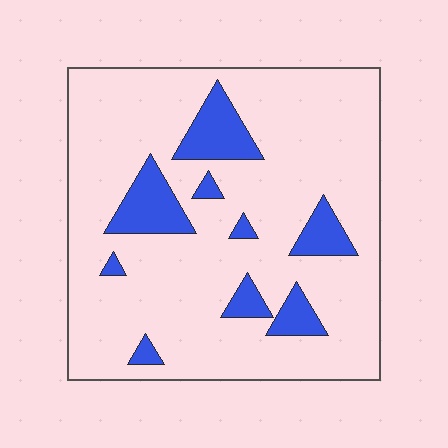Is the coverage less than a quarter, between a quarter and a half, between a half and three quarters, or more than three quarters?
Less than a quarter.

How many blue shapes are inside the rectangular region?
9.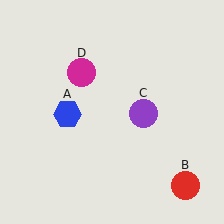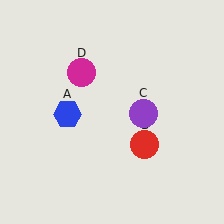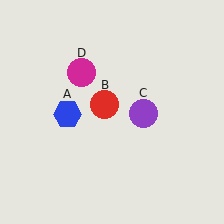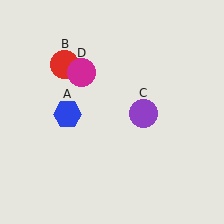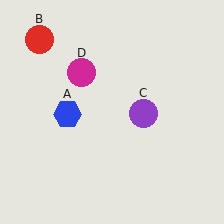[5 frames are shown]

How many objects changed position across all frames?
1 object changed position: red circle (object B).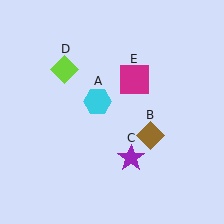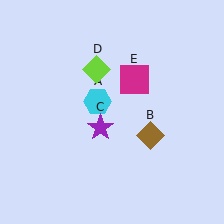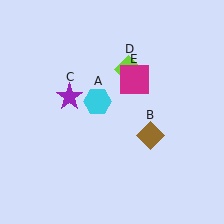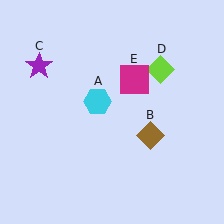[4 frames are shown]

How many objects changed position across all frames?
2 objects changed position: purple star (object C), lime diamond (object D).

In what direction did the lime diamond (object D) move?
The lime diamond (object D) moved right.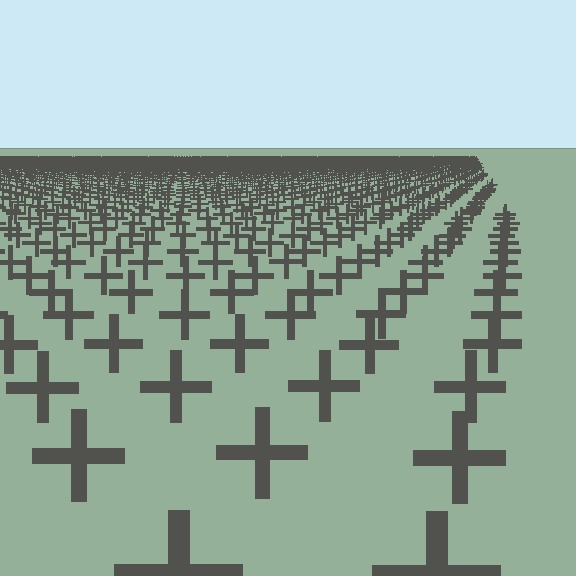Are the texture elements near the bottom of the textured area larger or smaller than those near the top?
Larger. Near the bottom, elements are closer to the viewer and appear at a bigger on-screen size.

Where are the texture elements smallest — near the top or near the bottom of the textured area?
Near the top.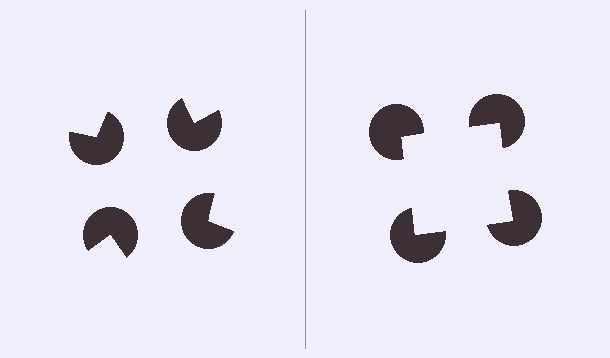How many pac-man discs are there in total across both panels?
8 — 4 on each side.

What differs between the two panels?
The pac-man discs are positioned identically on both sides; only the wedge orientations differ. On the right they align to a square; on the left they are misaligned.